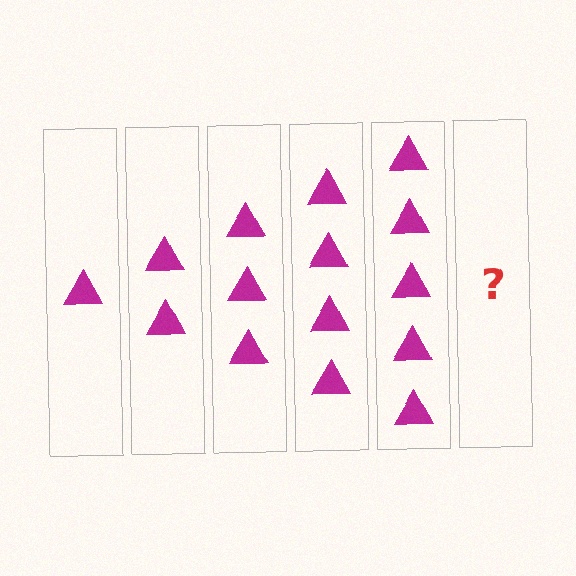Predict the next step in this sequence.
The next step is 6 triangles.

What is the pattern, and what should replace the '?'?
The pattern is that each step adds one more triangle. The '?' should be 6 triangles.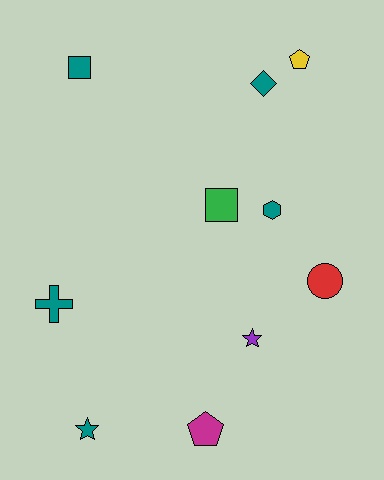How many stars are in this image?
There are 2 stars.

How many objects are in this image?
There are 10 objects.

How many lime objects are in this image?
There are no lime objects.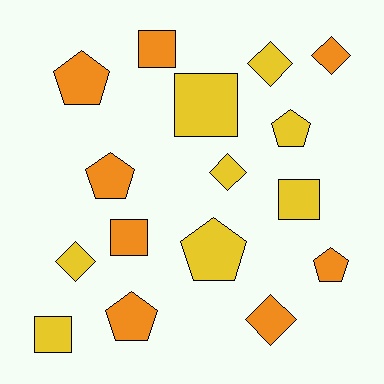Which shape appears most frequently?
Pentagon, with 6 objects.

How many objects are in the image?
There are 16 objects.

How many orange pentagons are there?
There are 4 orange pentagons.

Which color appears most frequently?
Orange, with 8 objects.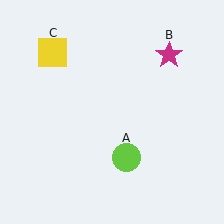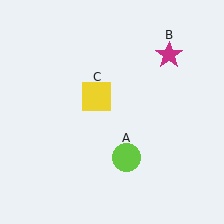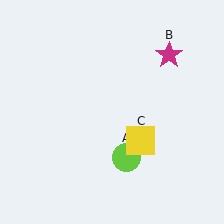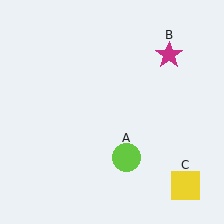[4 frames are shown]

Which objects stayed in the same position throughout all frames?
Lime circle (object A) and magenta star (object B) remained stationary.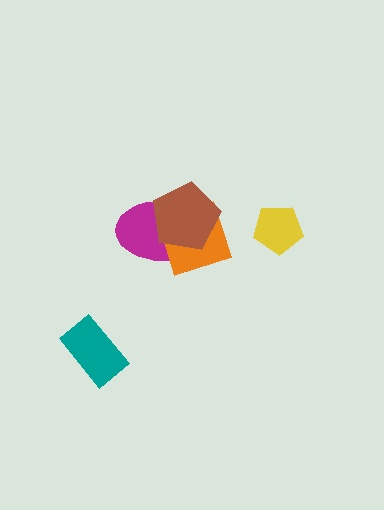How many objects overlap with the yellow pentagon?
0 objects overlap with the yellow pentagon.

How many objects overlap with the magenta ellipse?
2 objects overlap with the magenta ellipse.